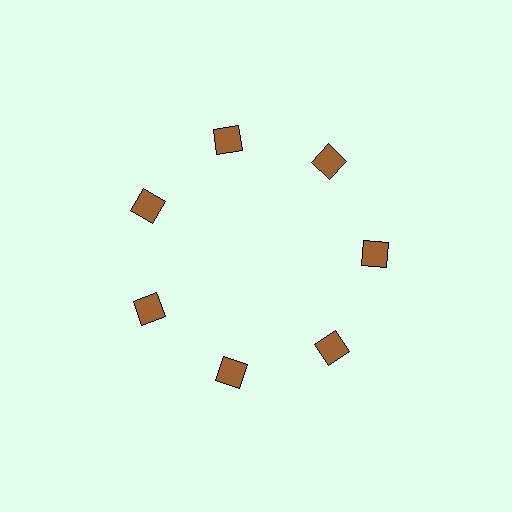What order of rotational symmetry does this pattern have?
This pattern has 7-fold rotational symmetry.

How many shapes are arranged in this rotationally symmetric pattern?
There are 7 shapes, arranged in 7 groups of 1.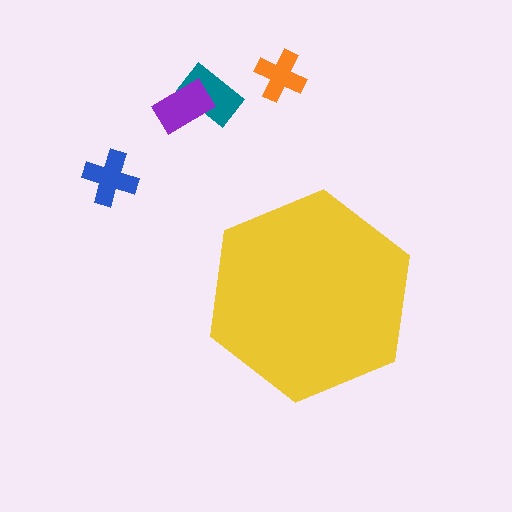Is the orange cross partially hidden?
No, the orange cross is fully visible.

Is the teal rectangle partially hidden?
No, the teal rectangle is fully visible.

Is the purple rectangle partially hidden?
No, the purple rectangle is fully visible.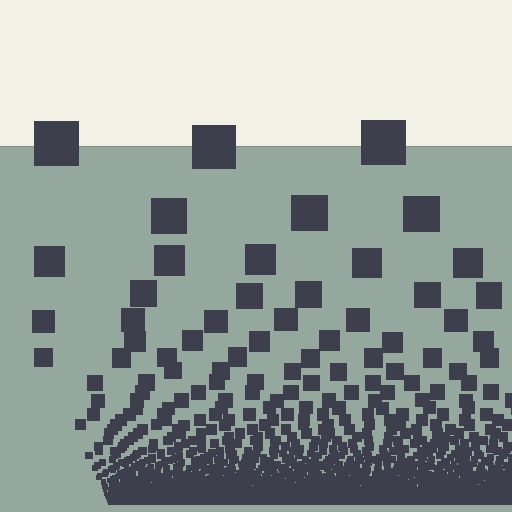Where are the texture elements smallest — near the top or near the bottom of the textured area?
Near the bottom.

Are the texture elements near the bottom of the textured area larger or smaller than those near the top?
Smaller. The gradient is inverted — elements near the bottom are smaller and denser.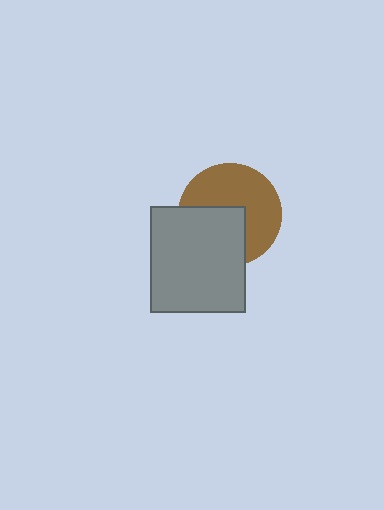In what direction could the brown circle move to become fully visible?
The brown circle could move toward the upper-right. That would shift it out from behind the gray rectangle entirely.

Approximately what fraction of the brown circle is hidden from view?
Roughly 41% of the brown circle is hidden behind the gray rectangle.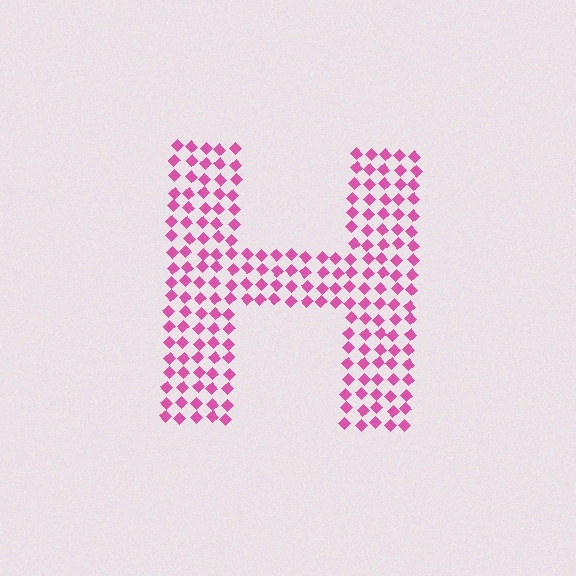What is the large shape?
The large shape is the letter H.